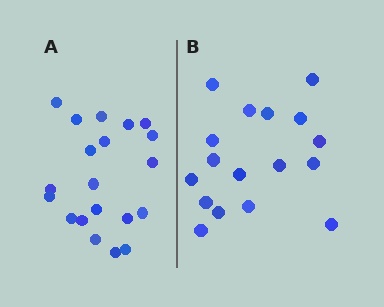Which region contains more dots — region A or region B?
Region A (the left region) has more dots.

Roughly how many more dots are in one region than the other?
Region A has just a few more — roughly 2 or 3 more dots than region B.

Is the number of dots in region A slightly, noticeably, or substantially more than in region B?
Region A has only slightly more — the two regions are fairly close. The ratio is roughly 1.2 to 1.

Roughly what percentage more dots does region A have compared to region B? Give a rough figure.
About 20% more.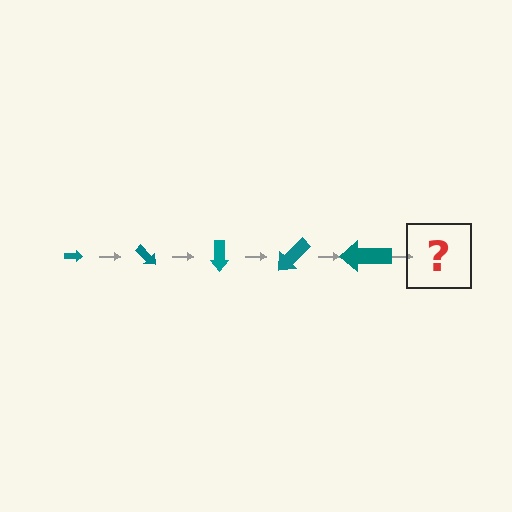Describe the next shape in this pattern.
It should be an arrow, larger than the previous one and rotated 225 degrees from the start.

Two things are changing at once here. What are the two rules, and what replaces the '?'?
The two rules are that the arrow grows larger each step and it rotates 45 degrees each step. The '?' should be an arrow, larger than the previous one and rotated 225 degrees from the start.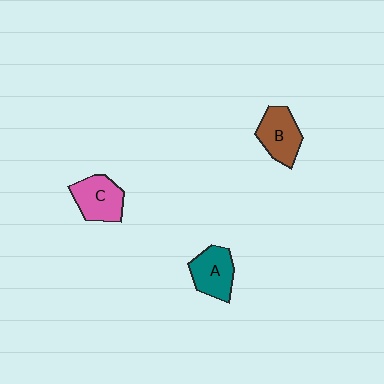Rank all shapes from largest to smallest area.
From largest to smallest: C (pink), B (brown), A (teal).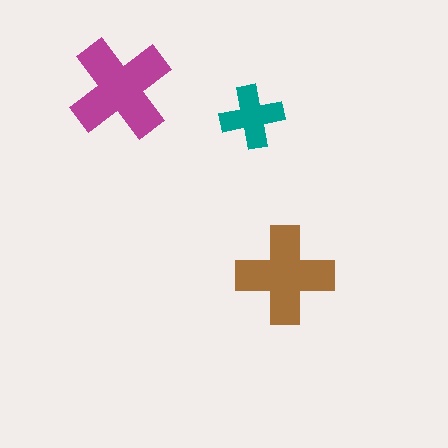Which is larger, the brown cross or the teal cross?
The brown one.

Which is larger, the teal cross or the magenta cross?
The magenta one.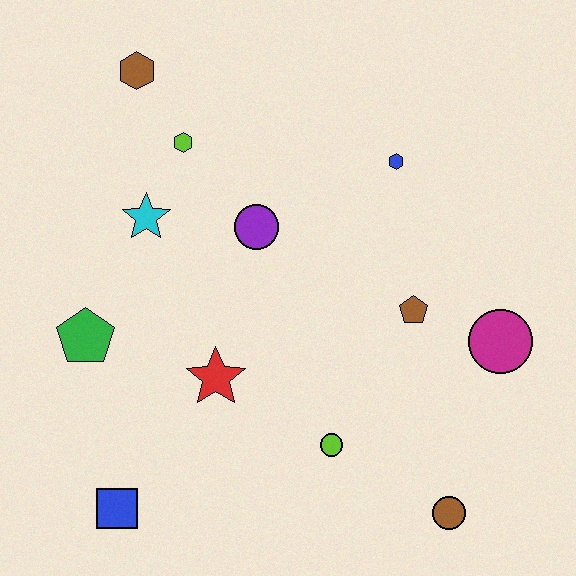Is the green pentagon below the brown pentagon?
Yes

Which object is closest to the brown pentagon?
The magenta circle is closest to the brown pentagon.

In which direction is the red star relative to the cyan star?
The red star is below the cyan star.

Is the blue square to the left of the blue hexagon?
Yes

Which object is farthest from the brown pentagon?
The brown hexagon is farthest from the brown pentagon.